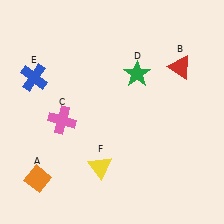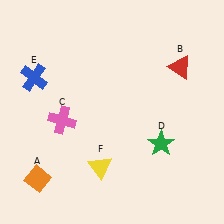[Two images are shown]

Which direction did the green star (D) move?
The green star (D) moved down.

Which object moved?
The green star (D) moved down.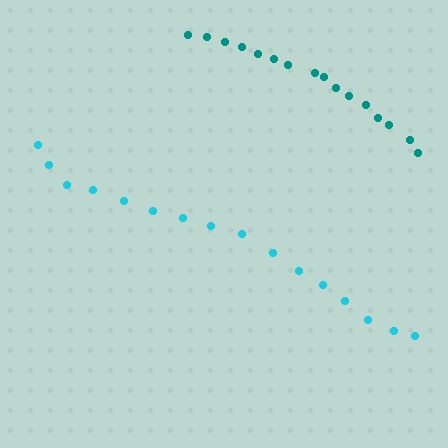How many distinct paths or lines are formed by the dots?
There are 2 distinct paths.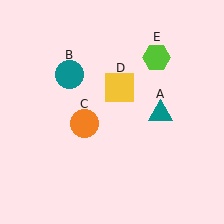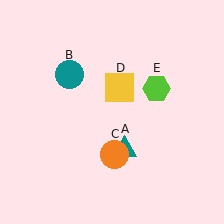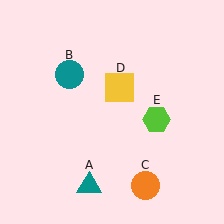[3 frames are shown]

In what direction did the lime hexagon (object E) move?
The lime hexagon (object E) moved down.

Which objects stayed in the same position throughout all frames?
Teal circle (object B) and yellow square (object D) remained stationary.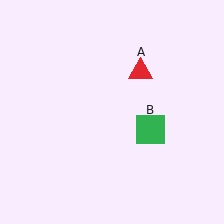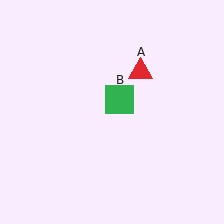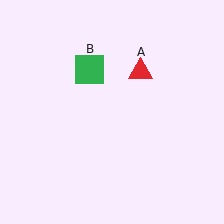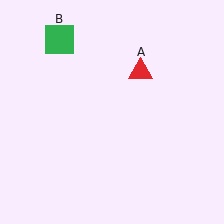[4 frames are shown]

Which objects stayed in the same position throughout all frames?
Red triangle (object A) remained stationary.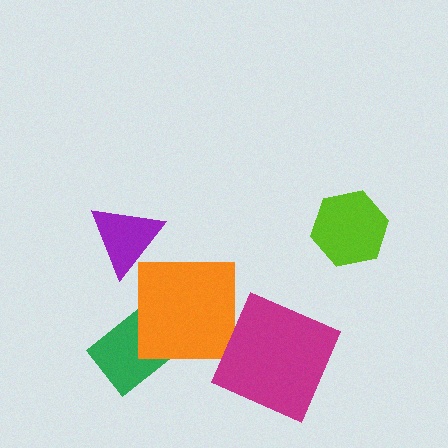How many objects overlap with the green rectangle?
1 object overlaps with the green rectangle.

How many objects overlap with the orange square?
1 object overlaps with the orange square.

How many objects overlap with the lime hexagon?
0 objects overlap with the lime hexagon.